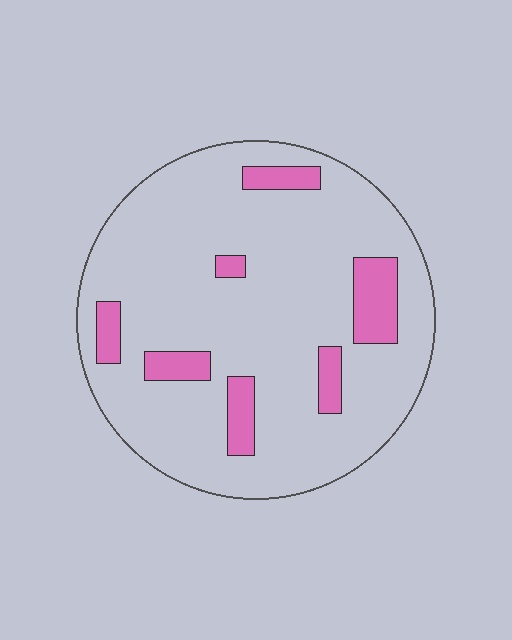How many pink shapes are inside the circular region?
7.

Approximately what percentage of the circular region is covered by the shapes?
Approximately 15%.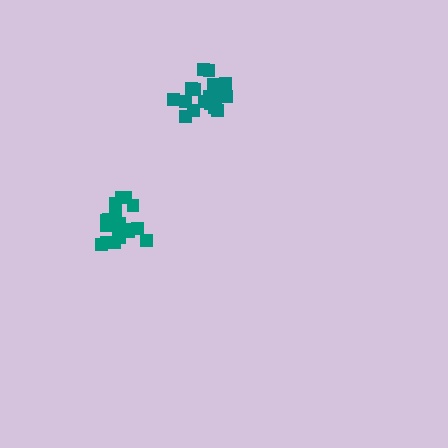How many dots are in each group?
Group 1: 17 dots, Group 2: 19 dots (36 total).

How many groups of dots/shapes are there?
There are 2 groups.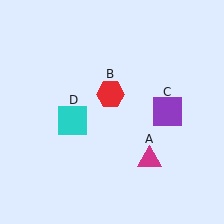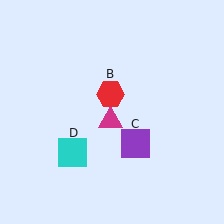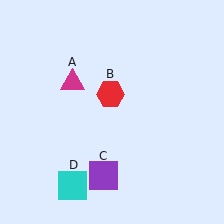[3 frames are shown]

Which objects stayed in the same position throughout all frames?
Red hexagon (object B) remained stationary.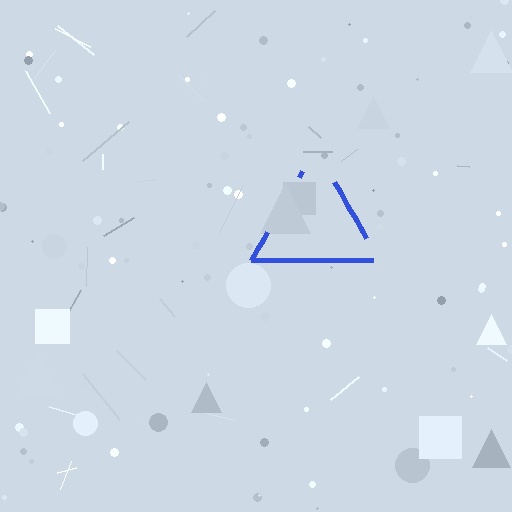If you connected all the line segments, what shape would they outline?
They would outline a triangle.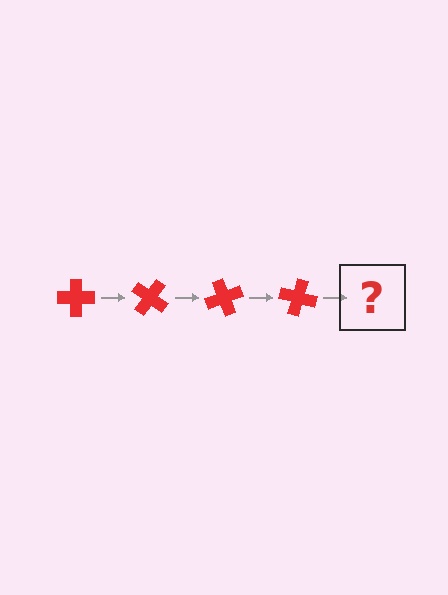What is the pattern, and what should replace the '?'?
The pattern is that the cross rotates 35 degrees each step. The '?' should be a red cross rotated 140 degrees.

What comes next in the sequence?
The next element should be a red cross rotated 140 degrees.